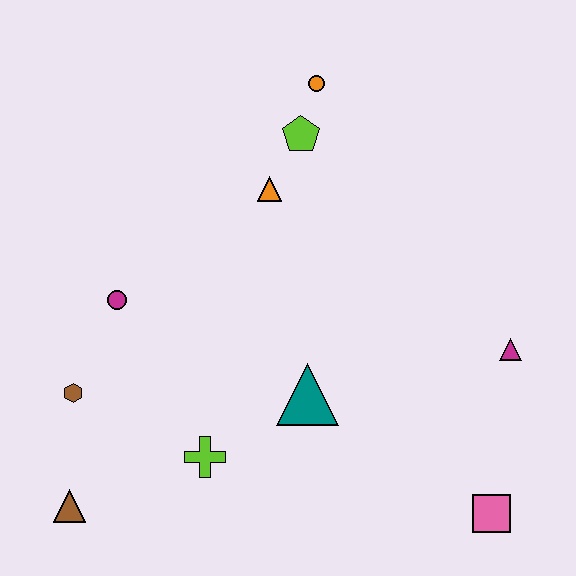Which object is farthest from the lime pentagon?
The brown triangle is farthest from the lime pentagon.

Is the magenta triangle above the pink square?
Yes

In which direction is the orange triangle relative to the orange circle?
The orange triangle is below the orange circle.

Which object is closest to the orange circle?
The lime pentagon is closest to the orange circle.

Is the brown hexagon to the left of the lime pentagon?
Yes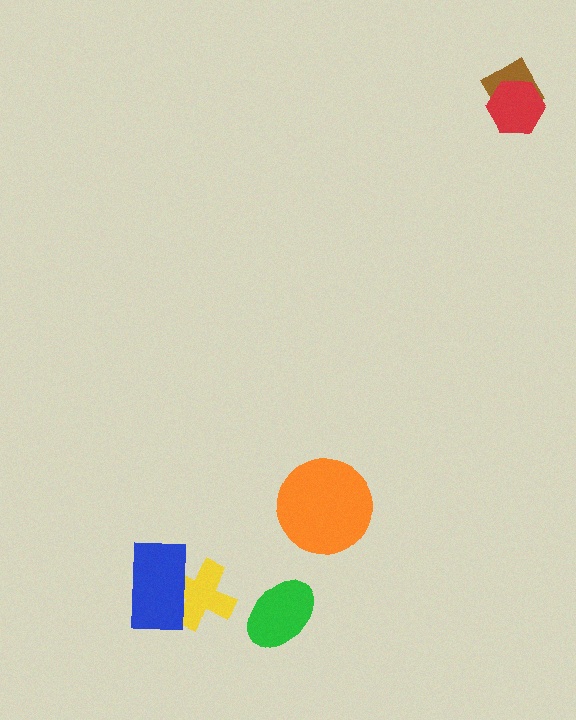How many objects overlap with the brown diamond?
1 object overlaps with the brown diamond.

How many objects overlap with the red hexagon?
1 object overlaps with the red hexagon.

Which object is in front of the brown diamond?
The red hexagon is in front of the brown diamond.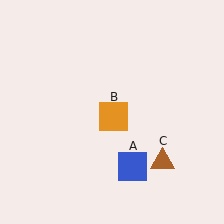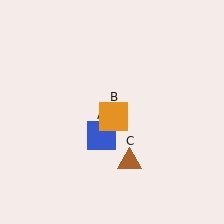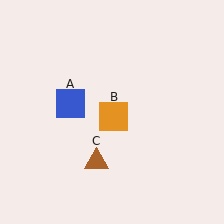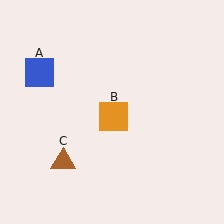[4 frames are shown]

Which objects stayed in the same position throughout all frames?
Orange square (object B) remained stationary.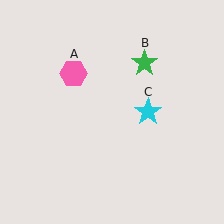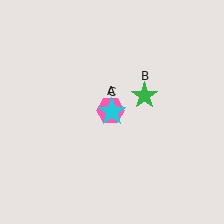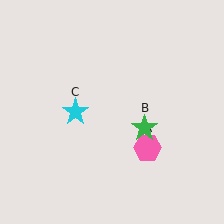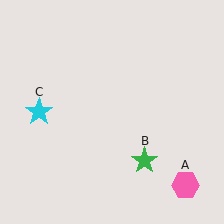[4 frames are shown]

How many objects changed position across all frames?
3 objects changed position: pink hexagon (object A), green star (object B), cyan star (object C).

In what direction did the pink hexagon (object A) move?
The pink hexagon (object A) moved down and to the right.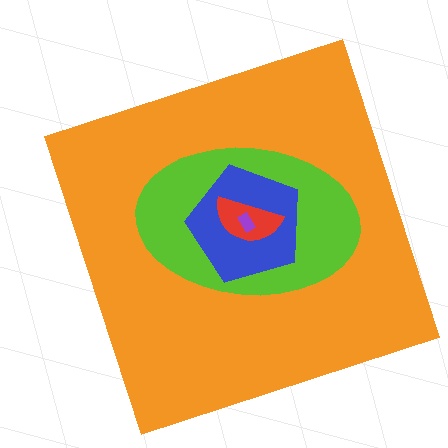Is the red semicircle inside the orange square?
Yes.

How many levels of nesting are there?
5.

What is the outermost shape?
The orange square.